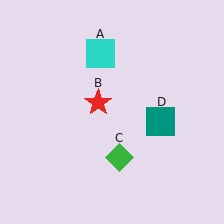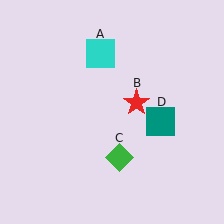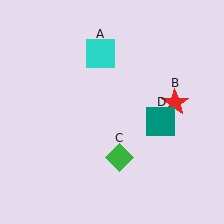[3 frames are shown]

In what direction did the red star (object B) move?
The red star (object B) moved right.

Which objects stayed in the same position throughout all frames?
Cyan square (object A) and green diamond (object C) and teal square (object D) remained stationary.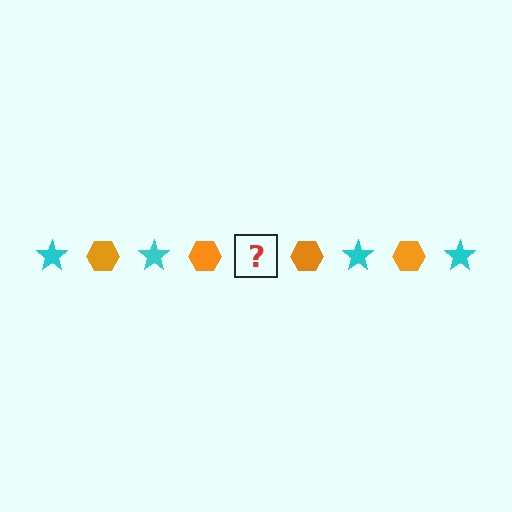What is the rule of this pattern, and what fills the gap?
The rule is that the pattern alternates between cyan star and orange hexagon. The gap should be filled with a cyan star.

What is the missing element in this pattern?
The missing element is a cyan star.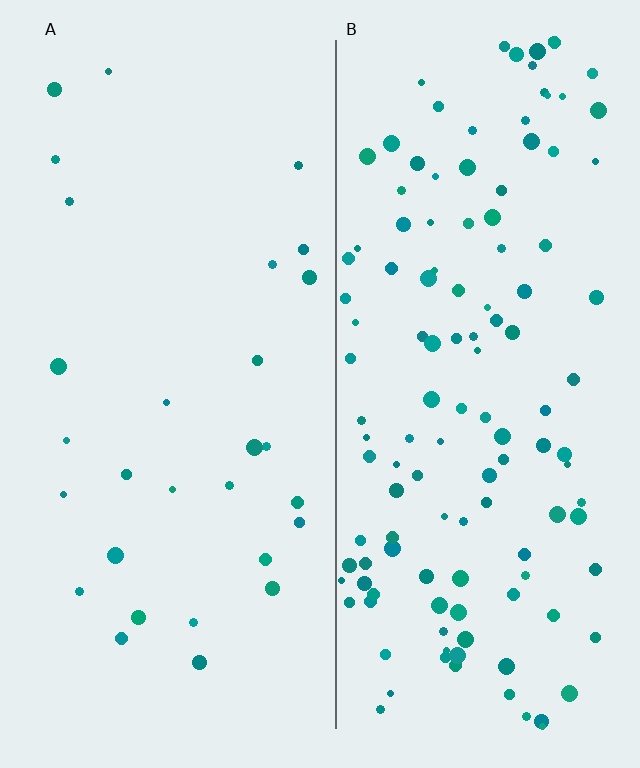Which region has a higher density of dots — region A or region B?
B (the right).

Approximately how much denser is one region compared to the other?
Approximately 4.5× — region B over region A.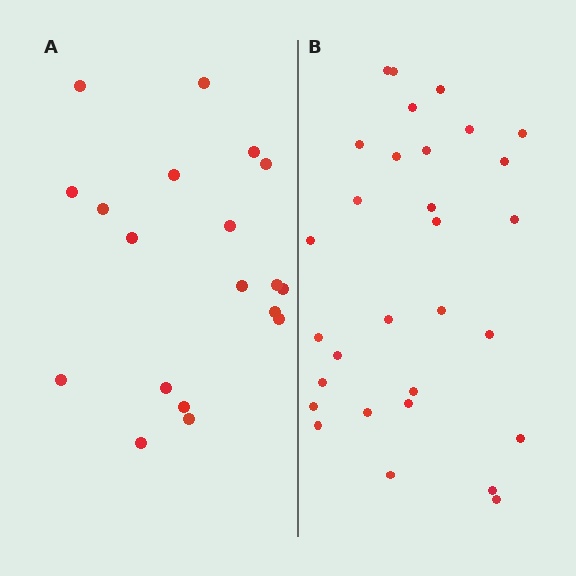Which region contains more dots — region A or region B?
Region B (the right region) has more dots.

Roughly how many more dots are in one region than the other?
Region B has roughly 12 or so more dots than region A.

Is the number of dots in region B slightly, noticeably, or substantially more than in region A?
Region B has substantially more. The ratio is roughly 1.6 to 1.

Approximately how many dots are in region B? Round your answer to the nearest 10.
About 30 dots.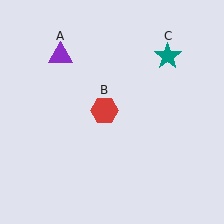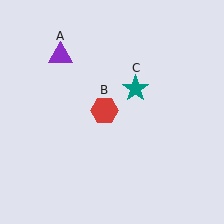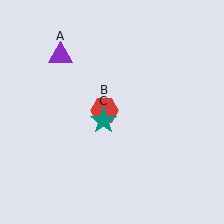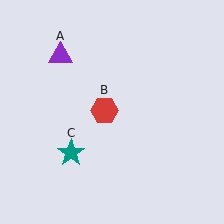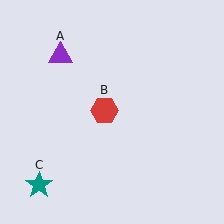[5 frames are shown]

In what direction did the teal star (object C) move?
The teal star (object C) moved down and to the left.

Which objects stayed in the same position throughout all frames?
Purple triangle (object A) and red hexagon (object B) remained stationary.